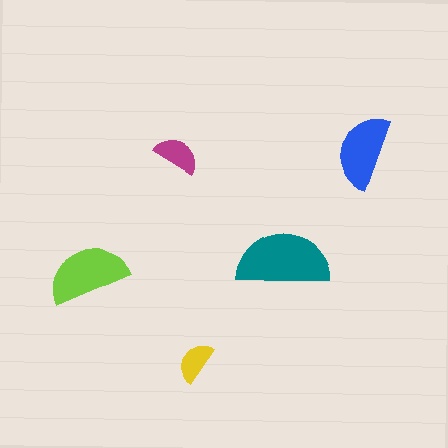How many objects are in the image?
There are 5 objects in the image.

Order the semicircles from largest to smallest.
the teal one, the lime one, the blue one, the magenta one, the yellow one.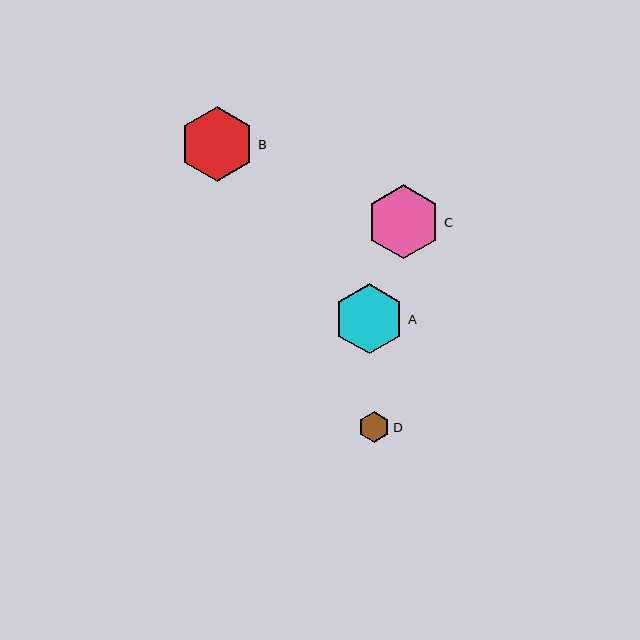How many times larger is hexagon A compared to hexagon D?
Hexagon A is approximately 2.2 times the size of hexagon D.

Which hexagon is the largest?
Hexagon B is the largest with a size of approximately 75 pixels.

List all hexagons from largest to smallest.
From largest to smallest: B, C, A, D.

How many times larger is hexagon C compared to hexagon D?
Hexagon C is approximately 2.4 times the size of hexagon D.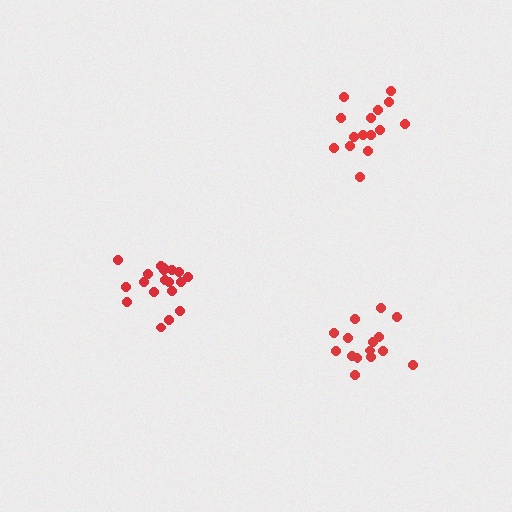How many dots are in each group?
Group 1: 19 dots, Group 2: 15 dots, Group 3: 15 dots (49 total).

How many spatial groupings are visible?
There are 3 spatial groupings.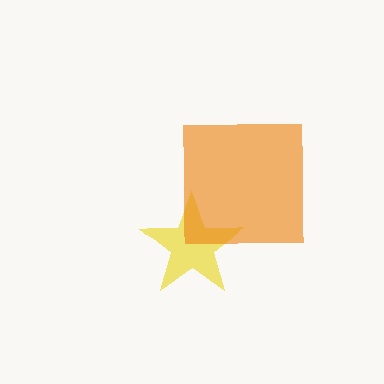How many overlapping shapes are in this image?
There are 2 overlapping shapes in the image.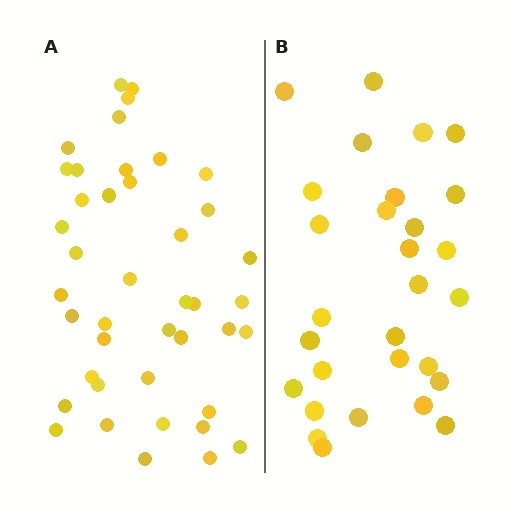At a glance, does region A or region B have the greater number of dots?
Region A (the left region) has more dots.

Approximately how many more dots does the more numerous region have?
Region A has approximately 15 more dots than region B.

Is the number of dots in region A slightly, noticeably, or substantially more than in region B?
Region A has noticeably more, but not dramatically so. The ratio is roughly 1.4 to 1.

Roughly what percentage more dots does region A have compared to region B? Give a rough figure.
About 45% more.